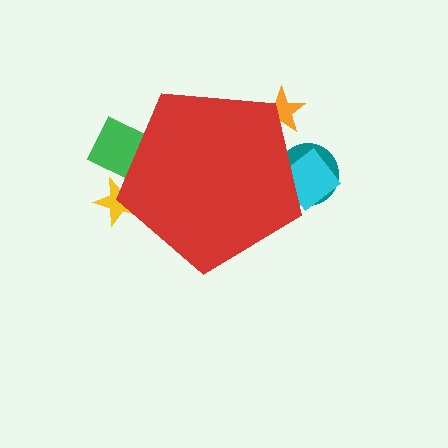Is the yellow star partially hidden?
Yes, the yellow star is partially hidden behind the red pentagon.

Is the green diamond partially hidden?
Yes, the green diamond is partially hidden behind the red pentagon.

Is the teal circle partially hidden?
Yes, the teal circle is partially hidden behind the red pentagon.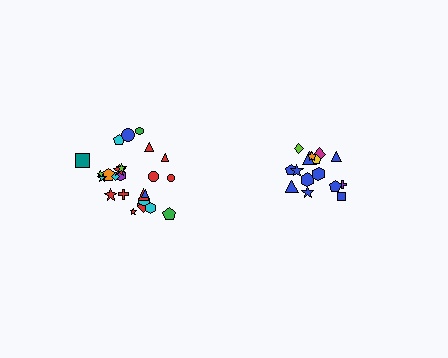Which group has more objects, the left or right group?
The left group.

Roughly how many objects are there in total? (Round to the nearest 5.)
Roughly 40 objects in total.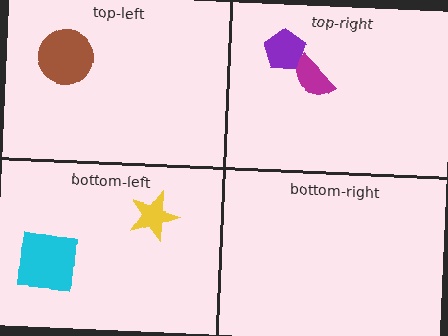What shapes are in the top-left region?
The brown circle.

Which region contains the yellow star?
The bottom-left region.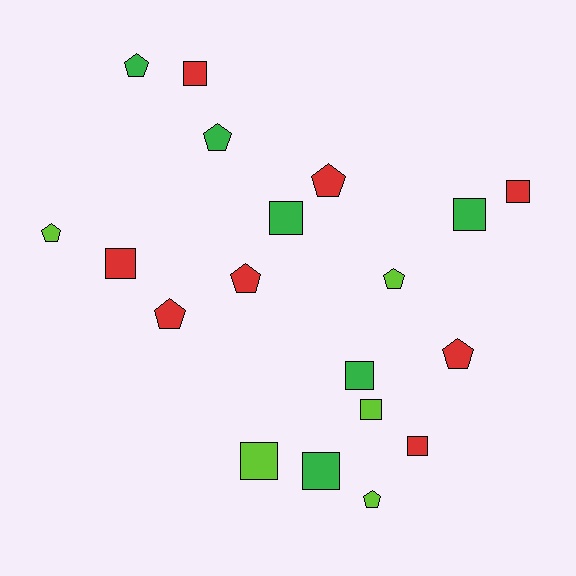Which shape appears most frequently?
Square, with 10 objects.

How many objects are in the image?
There are 19 objects.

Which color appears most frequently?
Red, with 8 objects.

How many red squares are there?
There are 4 red squares.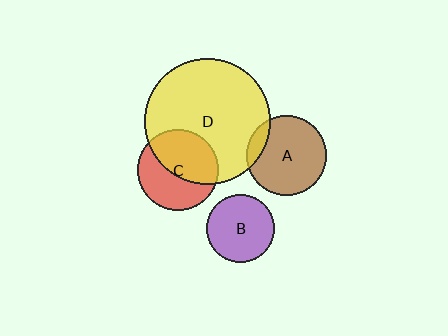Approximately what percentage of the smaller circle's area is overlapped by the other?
Approximately 10%.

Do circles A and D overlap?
Yes.